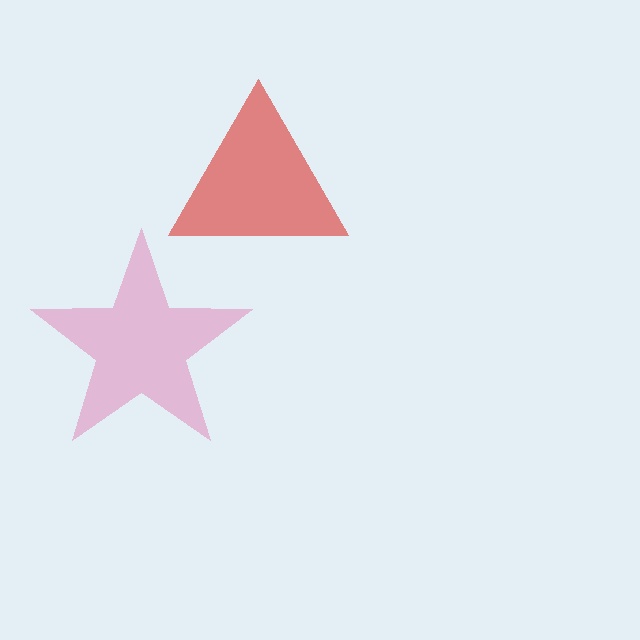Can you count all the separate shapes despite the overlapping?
Yes, there are 2 separate shapes.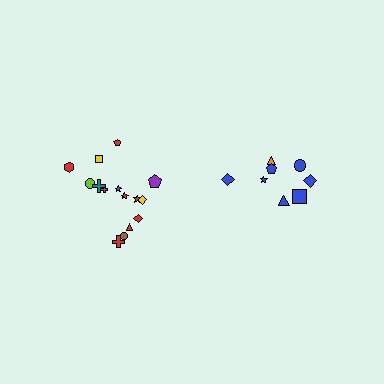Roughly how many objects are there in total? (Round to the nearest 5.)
Roughly 25 objects in total.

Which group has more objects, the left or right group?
The left group.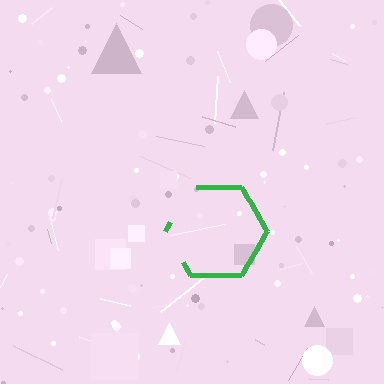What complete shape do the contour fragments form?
The contour fragments form a hexagon.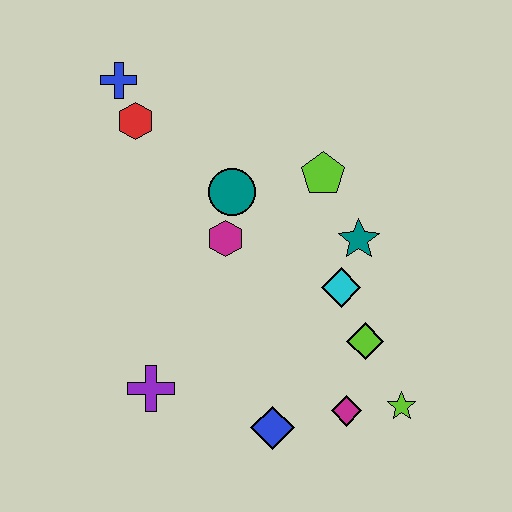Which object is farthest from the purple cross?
The blue cross is farthest from the purple cross.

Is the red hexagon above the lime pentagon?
Yes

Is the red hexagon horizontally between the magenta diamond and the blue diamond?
No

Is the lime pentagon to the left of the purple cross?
No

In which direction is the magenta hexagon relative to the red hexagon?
The magenta hexagon is below the red hexagon.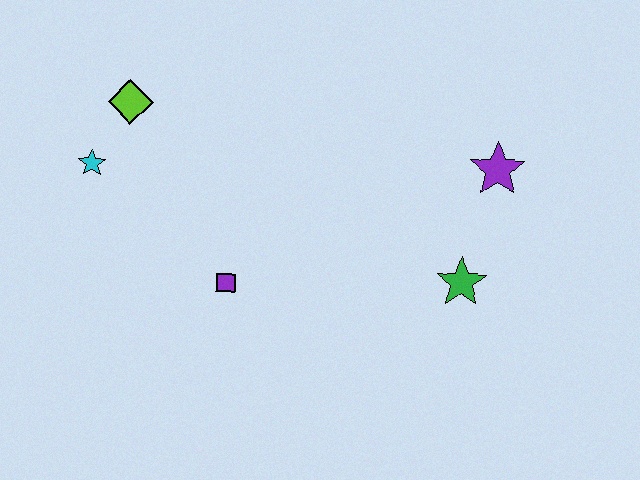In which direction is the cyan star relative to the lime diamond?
The cyan star is below the lime diamond.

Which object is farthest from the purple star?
The cyan star is farthest from the purple star.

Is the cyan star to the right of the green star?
No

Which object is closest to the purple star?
The green star is closest to the purple star.